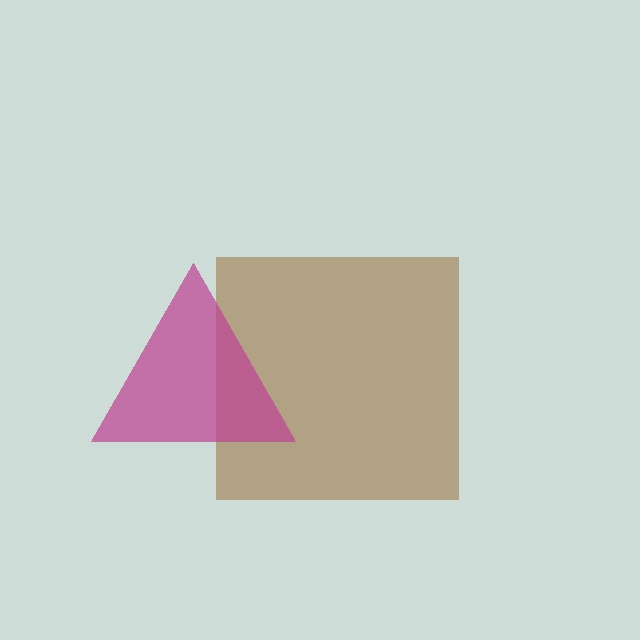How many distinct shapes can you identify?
There are 2 distinct shapes: a brown square, a magenta triangle.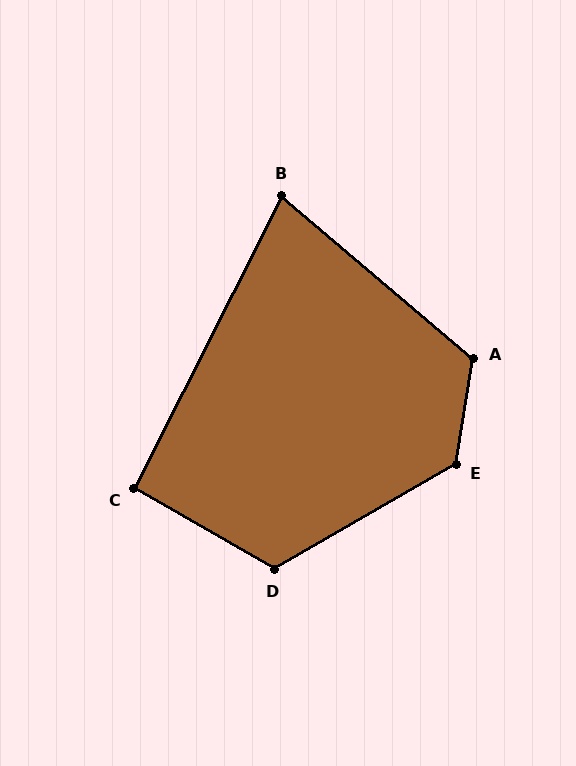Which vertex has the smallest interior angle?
B, at approximately 77 degrees.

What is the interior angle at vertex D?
Approximately 120 degrees (obtuse).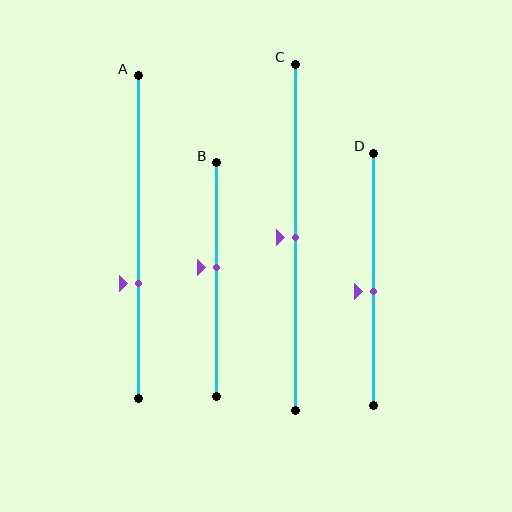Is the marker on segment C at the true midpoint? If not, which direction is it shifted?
Yes, the marker on segment C is at the true midpoint.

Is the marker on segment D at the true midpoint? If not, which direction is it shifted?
No, the marker on segment D is shifted downward by about 5% of the segment length.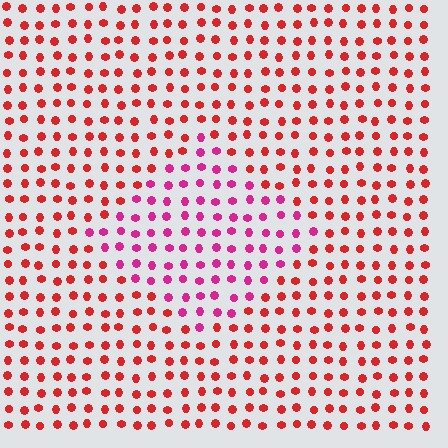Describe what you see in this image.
The image is filled with small red elements in a uniform arrangement. A diamond-shaped region is visible where the elements are tinted to a slightly different hue, forming a subtle color boundary.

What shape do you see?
I see a diamond.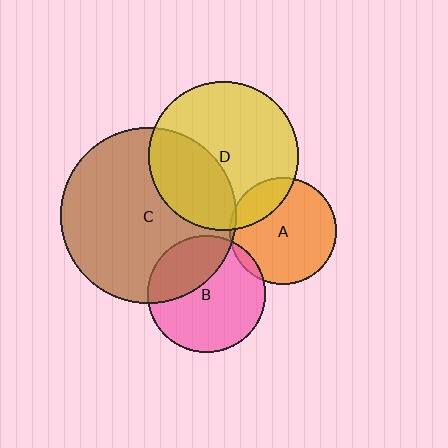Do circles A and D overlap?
Yes.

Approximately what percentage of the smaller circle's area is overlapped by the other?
Approximately 20%.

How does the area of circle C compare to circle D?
Approximately 1.4 times.